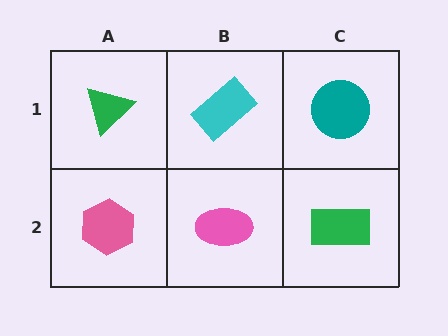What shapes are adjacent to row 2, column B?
A cyan rectangle (row 1, column B), a pink hexagon (row 2, column A), a green rectangle (row 2, column C).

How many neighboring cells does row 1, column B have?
3.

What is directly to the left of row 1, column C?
A cyan rectangle.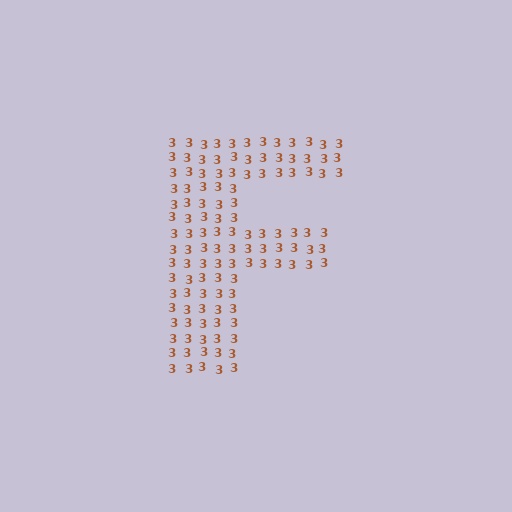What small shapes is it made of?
It is made of small digit 3's.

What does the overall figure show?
The overall figure shows the letter F.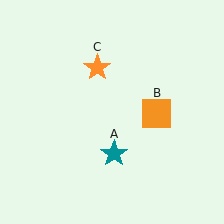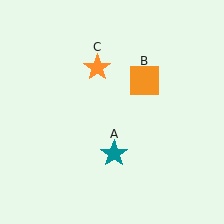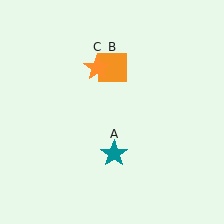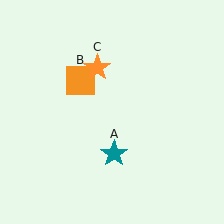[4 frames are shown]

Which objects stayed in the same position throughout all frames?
Teal star (object A) and orange star (object C) remained stationary.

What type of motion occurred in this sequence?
The orange square (object B) rotated counterclockwise around the center of the scene.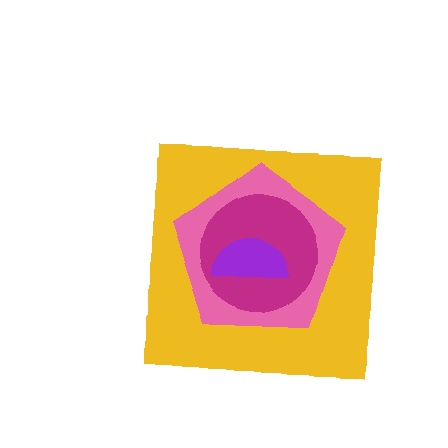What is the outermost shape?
The yellow square.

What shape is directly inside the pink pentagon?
The magenta circle.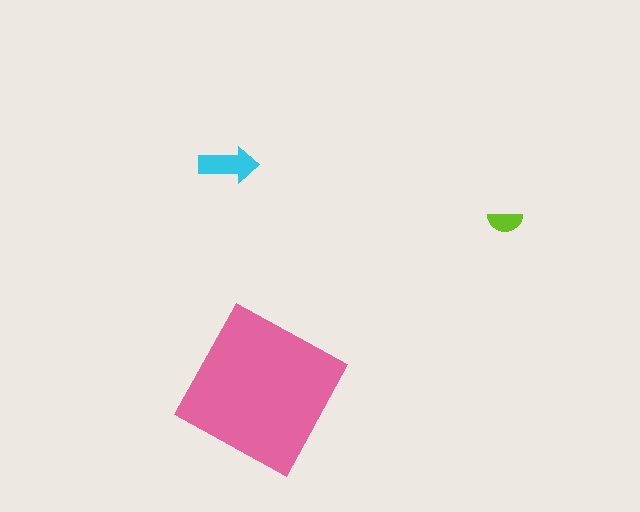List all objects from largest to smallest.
The pink square, the cyan arrow, the lime semicircle.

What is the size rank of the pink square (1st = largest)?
1st.